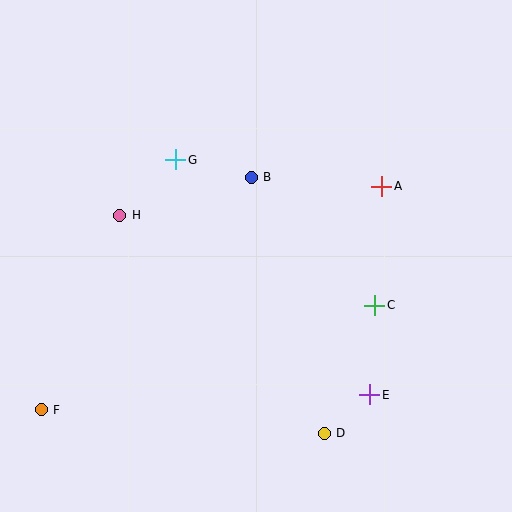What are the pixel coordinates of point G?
Point G is at (176, 160).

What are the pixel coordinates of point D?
Point D is at (324, 433).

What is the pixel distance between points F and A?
The distance between F and A is 407 pixels.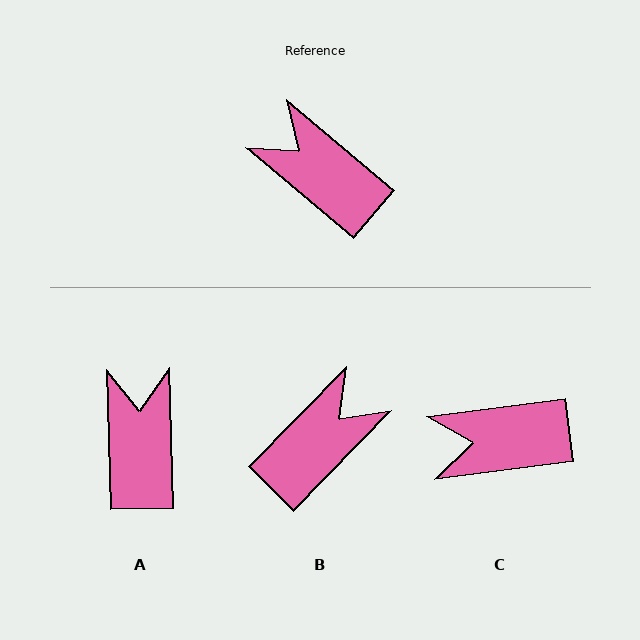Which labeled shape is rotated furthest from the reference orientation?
B, about 94 degrees away.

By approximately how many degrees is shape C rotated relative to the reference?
Approximately 48 degrees counter-clockwise.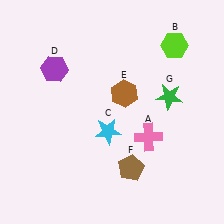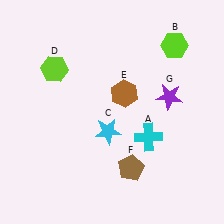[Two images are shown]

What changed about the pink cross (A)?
In Image 1, A is pink. In Image 2, it changed to cyan.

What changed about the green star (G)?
In Image 1, G is green. In Image 2, it changed to purple.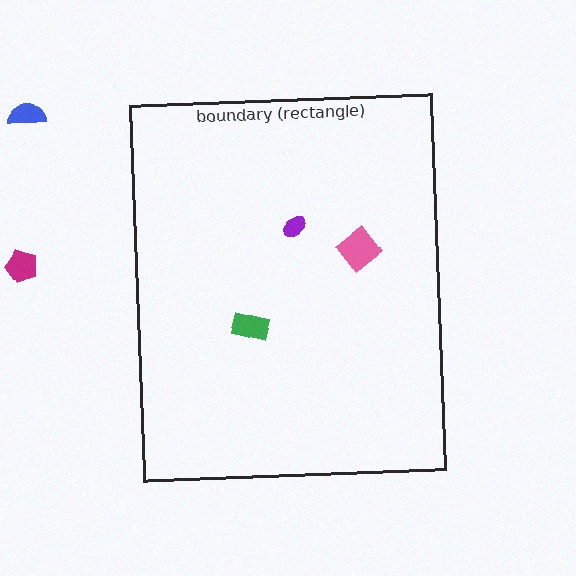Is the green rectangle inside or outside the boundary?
Inside.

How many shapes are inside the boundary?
3 inside, 2 outside.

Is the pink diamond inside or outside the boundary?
Inside.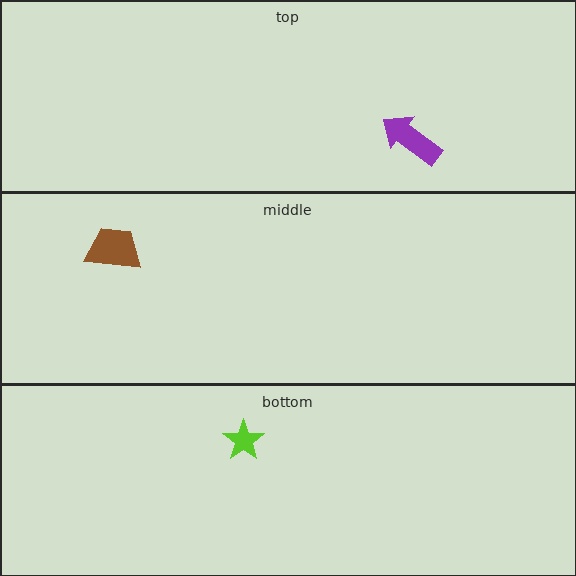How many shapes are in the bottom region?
1.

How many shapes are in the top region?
1.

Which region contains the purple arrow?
The top region.